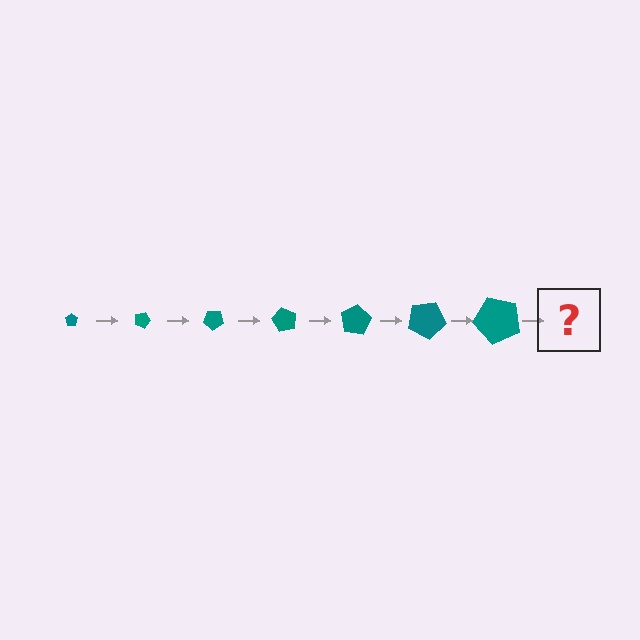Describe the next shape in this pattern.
It should be a pentagon, larger than the previous one and rotated 140 degrees from the start.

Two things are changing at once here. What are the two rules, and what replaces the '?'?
The two rules are that the pentagon grows larger each step and it rotates 20 degrees each step. The '?' should be a pentagon, larger than the previous one and rotated 140 degrees from the start.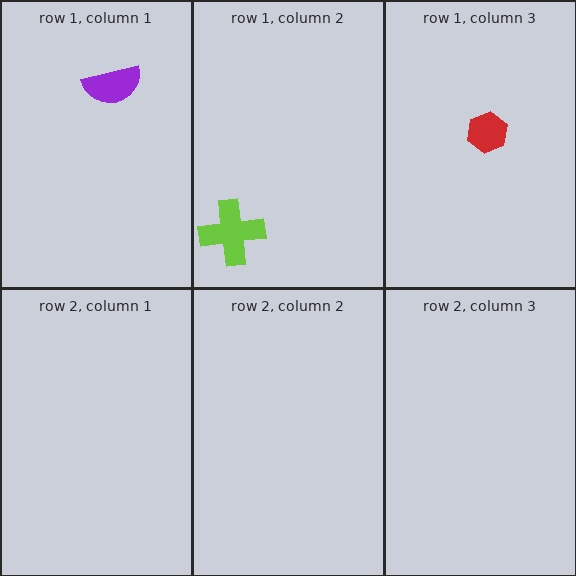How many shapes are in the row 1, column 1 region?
1.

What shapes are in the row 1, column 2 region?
The lime cross.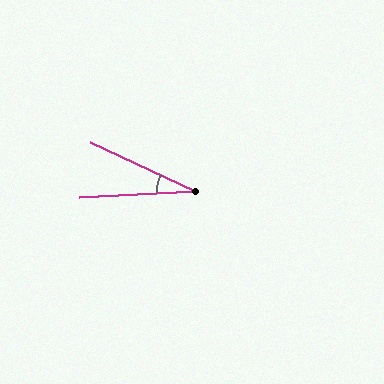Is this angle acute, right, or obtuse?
It is acute.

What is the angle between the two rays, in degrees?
Approximately 28 degrees.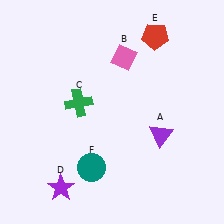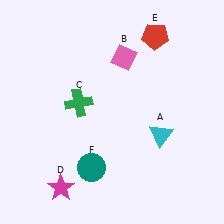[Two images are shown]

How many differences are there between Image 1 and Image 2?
There are 2 differences between the two images.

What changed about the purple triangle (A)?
In Image 1, A is purple. In Image 2, it changed to cyan.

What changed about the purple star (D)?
In Image 1, D is purple. In Image 2, it changed to magenta.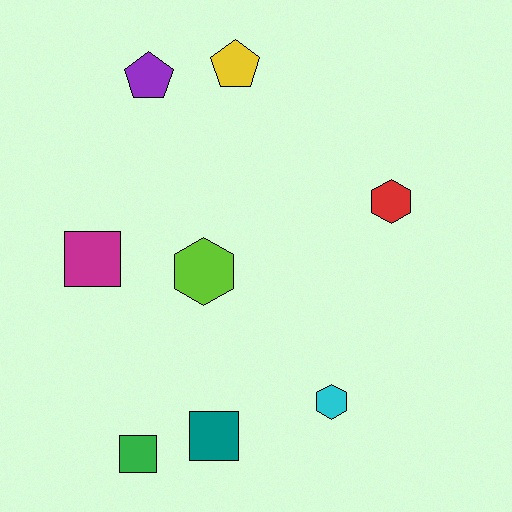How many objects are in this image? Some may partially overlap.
There are 8 objects.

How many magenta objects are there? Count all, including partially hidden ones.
There is 1 magenta object.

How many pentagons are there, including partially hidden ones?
There are 2 pentagons.